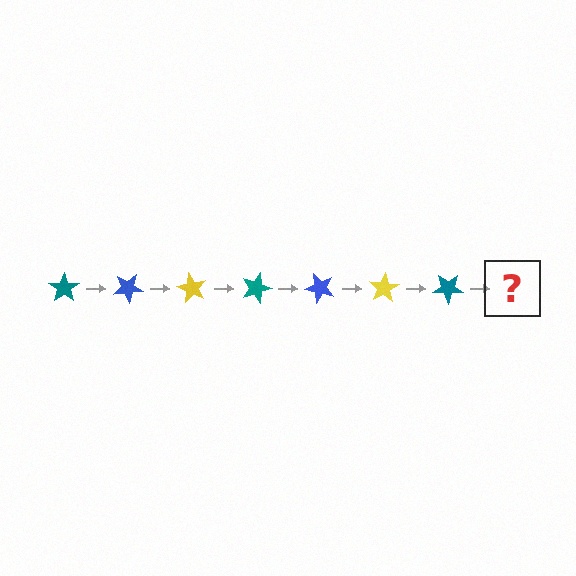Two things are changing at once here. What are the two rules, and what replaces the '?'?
The two rules are that it rotates 30 degrees each step and the color cycles through teal, blue, and yellow. The '?' should be a blue star, rotated 210 degrees from the start.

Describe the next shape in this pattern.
It should be a blue star, rotated 210 degrees from the start.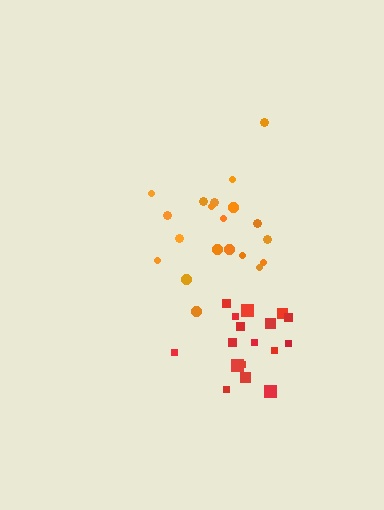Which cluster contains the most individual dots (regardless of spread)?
Orange (20).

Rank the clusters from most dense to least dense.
red, orange.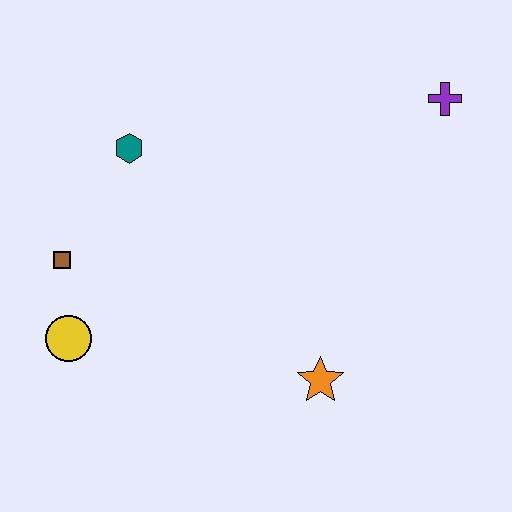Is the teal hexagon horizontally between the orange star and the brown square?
Yes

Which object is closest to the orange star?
The yellow circle is closest to the orange star.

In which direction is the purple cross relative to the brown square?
The purple cross is to the right of the brown square.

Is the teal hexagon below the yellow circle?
No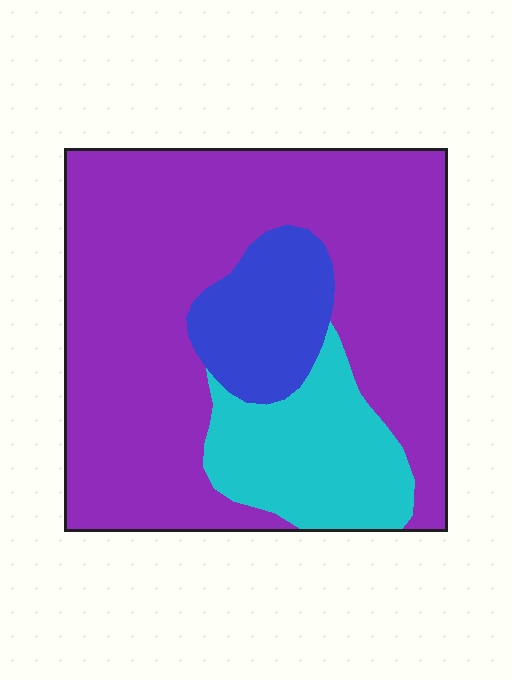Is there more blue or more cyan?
Cyan.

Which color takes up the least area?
Blue, at roughly 15%.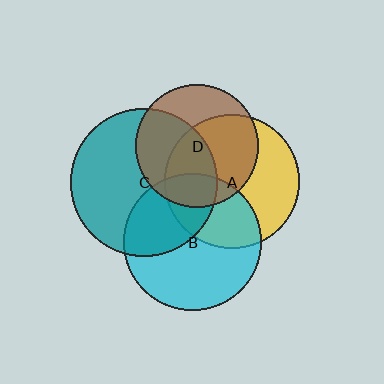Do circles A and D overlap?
Yes.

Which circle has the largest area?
Circle C (teal).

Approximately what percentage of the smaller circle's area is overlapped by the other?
Approximately 55%.